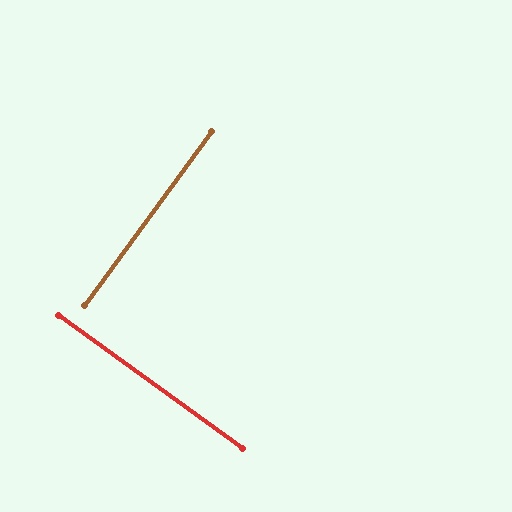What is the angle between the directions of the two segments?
Approximately 90 degrees.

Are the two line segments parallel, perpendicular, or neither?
Perpendicular — they meet at approximately 90°.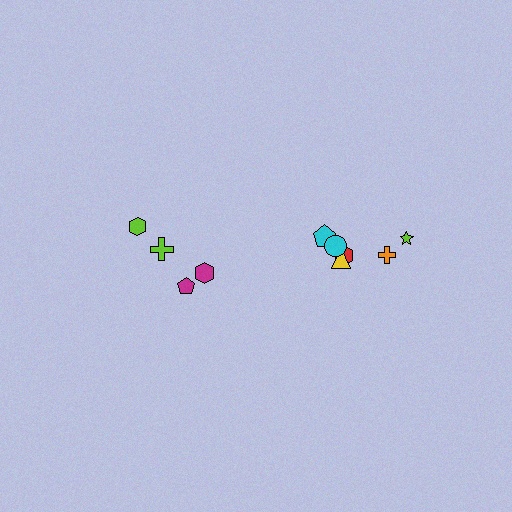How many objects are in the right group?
There are 6 objects.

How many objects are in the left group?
There are 4 objects.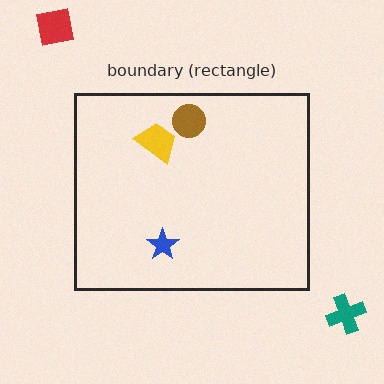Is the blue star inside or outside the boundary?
Inside.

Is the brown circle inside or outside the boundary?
Inside.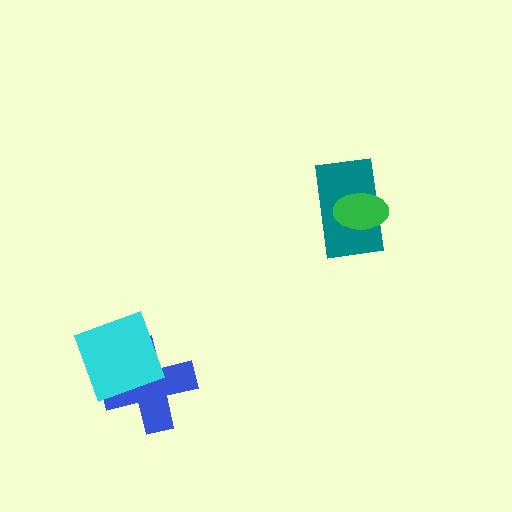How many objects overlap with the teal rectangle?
1 object overlaps with the teal rectangle.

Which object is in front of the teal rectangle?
The green ellipse is in front of the teal rectangle.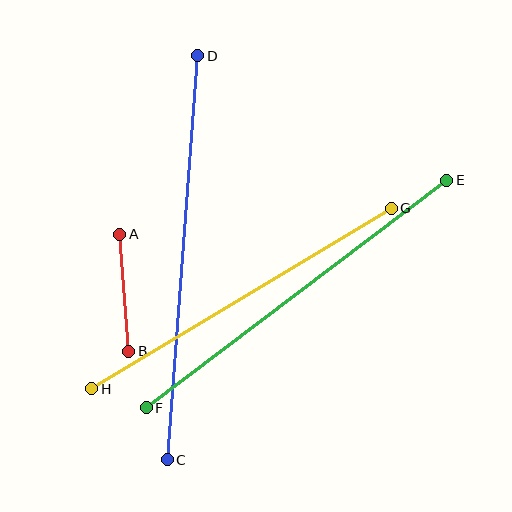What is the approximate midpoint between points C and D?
The midpoint is at approximately (182, 258) pixels.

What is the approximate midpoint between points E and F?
The midpoint is at approximately (297, 294) pixels.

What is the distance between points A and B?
The distance is approximately 117 pixels.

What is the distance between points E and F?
The distance is approximately 377 pixels.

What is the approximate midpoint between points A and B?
The midpoint is at approximately (124, 293) pixels.